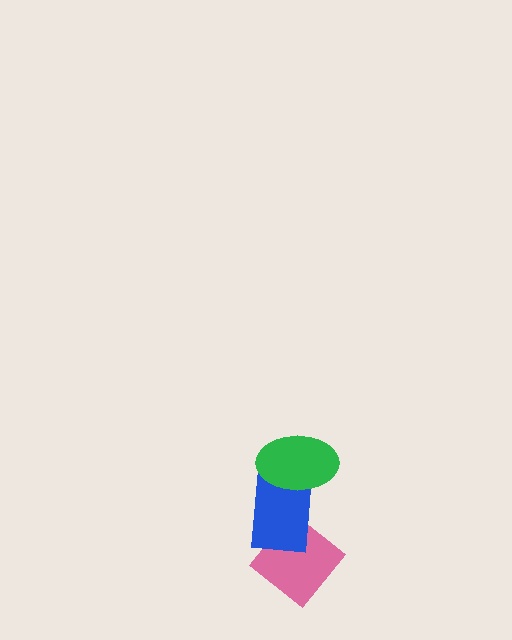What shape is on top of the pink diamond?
The blue rectangle is on top of the pink diamond.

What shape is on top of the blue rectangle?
The green ellipse is on top of the blue rectangle.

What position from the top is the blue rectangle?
The blue rectangle is 2nd from the top.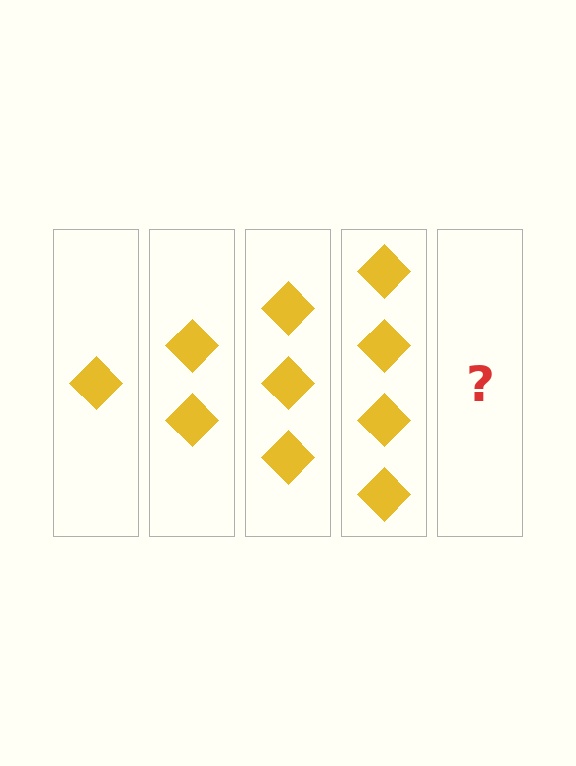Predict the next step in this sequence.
The next step is 5 diamonds.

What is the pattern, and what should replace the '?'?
The pattern is that each step adds one more diamond. The '?' should be 5 diamonds.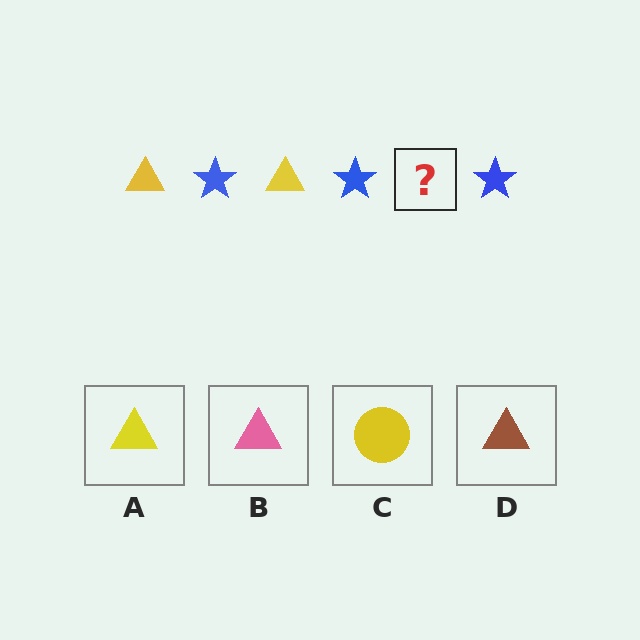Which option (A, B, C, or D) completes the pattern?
A.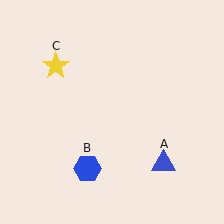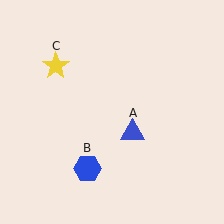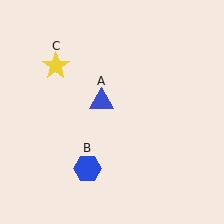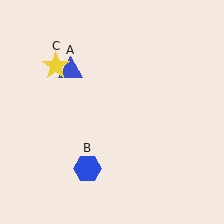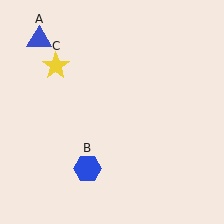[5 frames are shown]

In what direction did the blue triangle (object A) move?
The blue triangle (object A) moved up and to the left.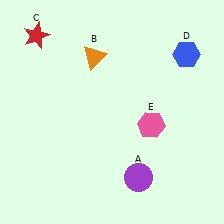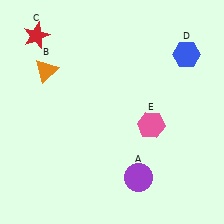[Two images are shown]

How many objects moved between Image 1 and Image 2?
1 object moved between the two images.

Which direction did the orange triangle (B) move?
The orange triangle (B) moved left.